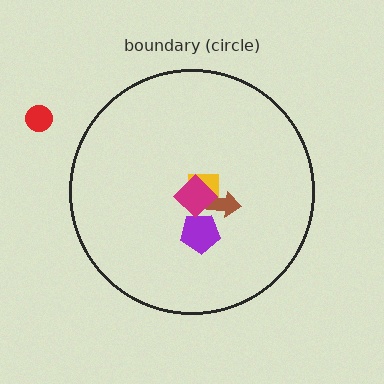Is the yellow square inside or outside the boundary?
Inside.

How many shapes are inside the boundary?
4 inside, 1 outside.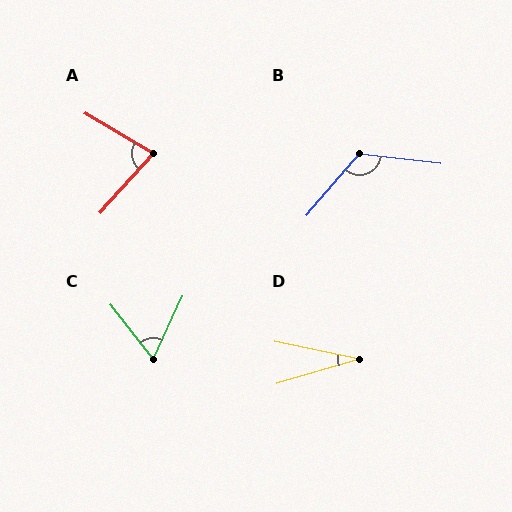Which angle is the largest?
B, at approximately 124 degrees.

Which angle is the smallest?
D, at approximately 28 degrees.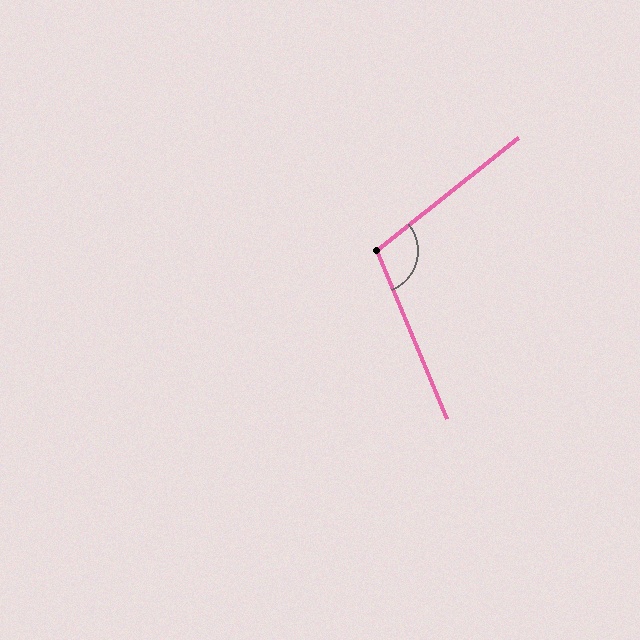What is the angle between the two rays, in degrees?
Approximately 106 degrees.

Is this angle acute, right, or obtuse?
It is obtuse.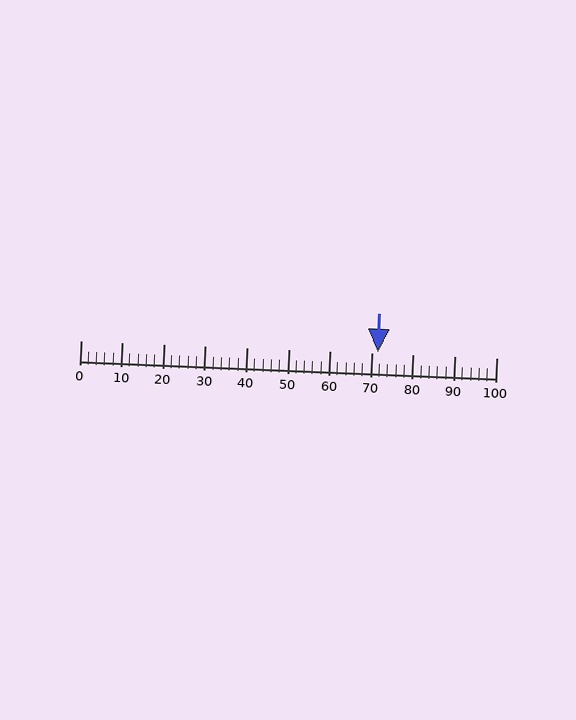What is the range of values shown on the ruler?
The ruler shows values from 0 to 100.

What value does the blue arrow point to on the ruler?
The blue arrow points to approximately 72.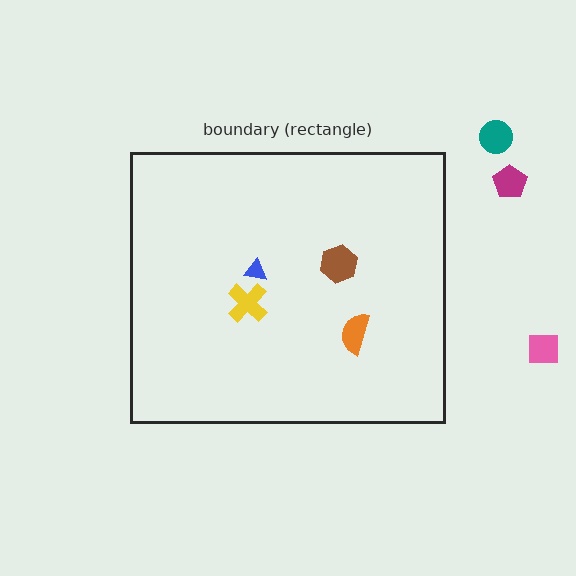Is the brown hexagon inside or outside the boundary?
Inside.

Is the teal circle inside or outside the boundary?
Outside.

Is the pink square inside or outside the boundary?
Outside.